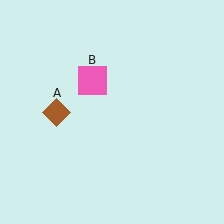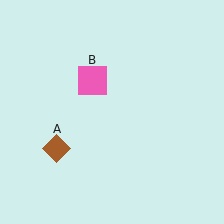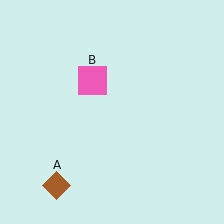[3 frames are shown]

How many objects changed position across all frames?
1 object changed position: brown diamond (object A).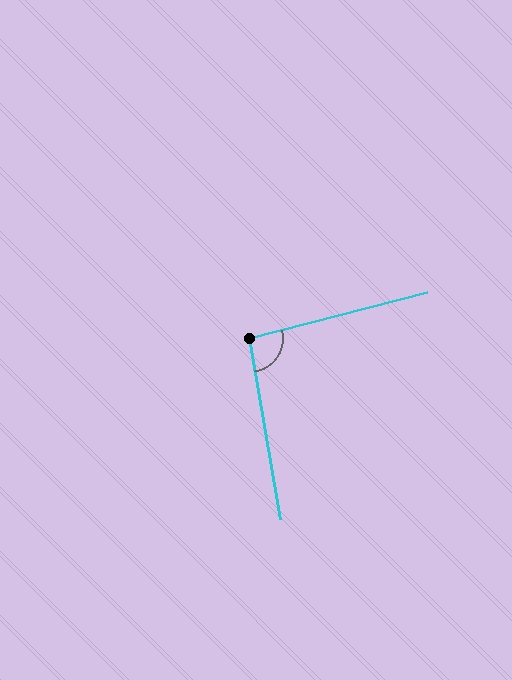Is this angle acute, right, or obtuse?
It is approximately a right angle.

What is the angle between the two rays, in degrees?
Approximately 95 degrees.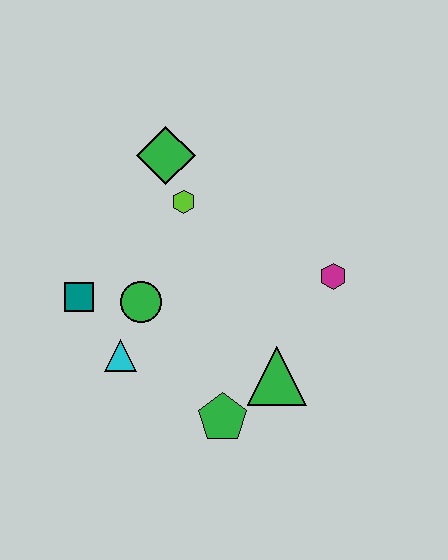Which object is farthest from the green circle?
The magenta hexagon is farthest from the green circle.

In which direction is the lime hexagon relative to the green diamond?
The lime hexagon is below the green diamond.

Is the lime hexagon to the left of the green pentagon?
Yes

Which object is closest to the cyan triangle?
The green circle is closest to the cyan triangle.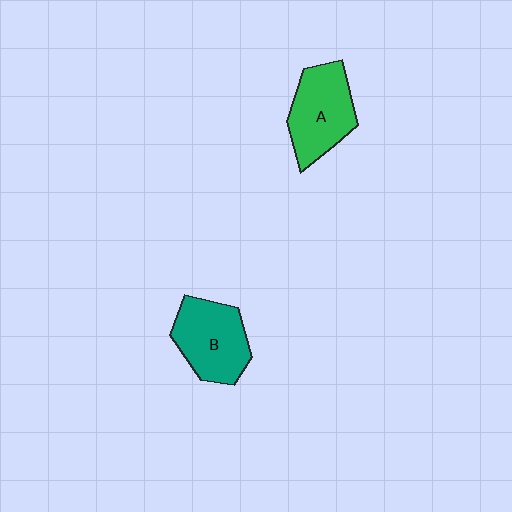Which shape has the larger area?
Shape B (teal).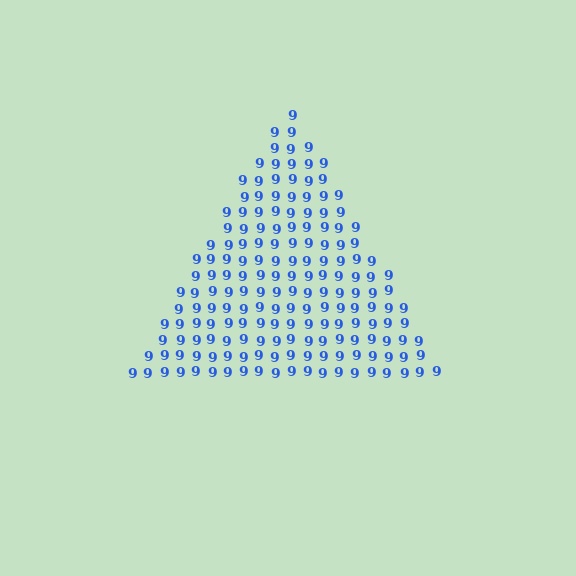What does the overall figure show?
The overall figure shows a triangle.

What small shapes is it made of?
It is made of small digit 9's.